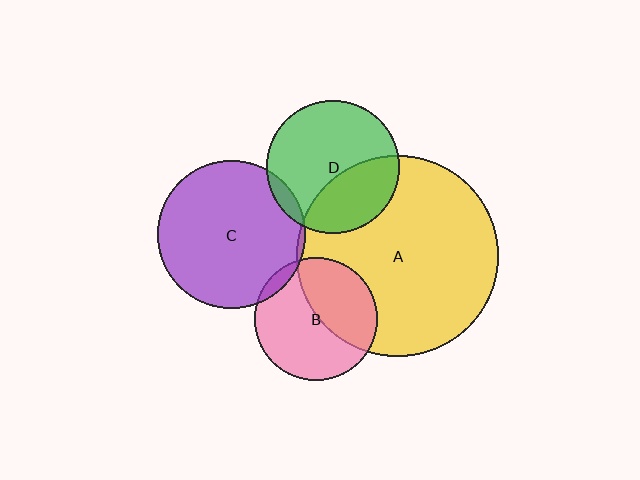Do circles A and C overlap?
Yes.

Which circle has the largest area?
Circle A (yellow).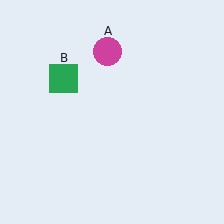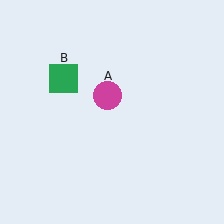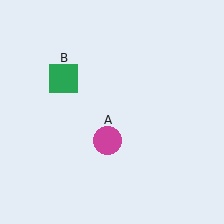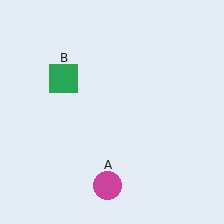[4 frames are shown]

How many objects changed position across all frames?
1 object changed position: magenta circle (object A).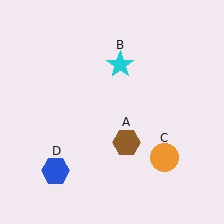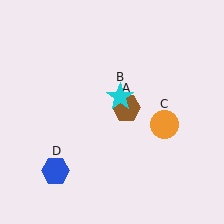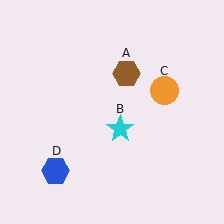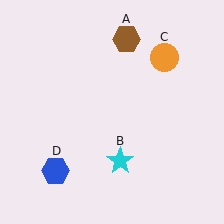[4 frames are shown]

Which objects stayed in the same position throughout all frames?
Blue hexagon (object D) remained stationary.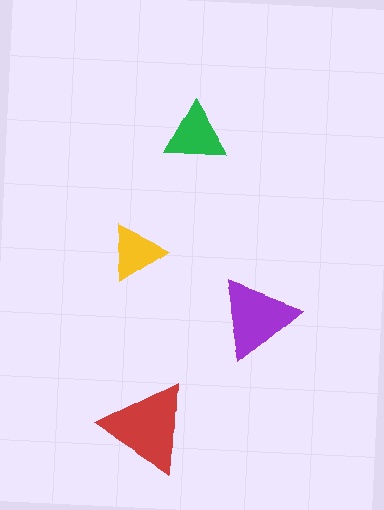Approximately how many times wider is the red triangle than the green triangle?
About 1.5 times wider.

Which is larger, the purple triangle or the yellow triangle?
The purple one.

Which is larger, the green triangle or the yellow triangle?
The green one.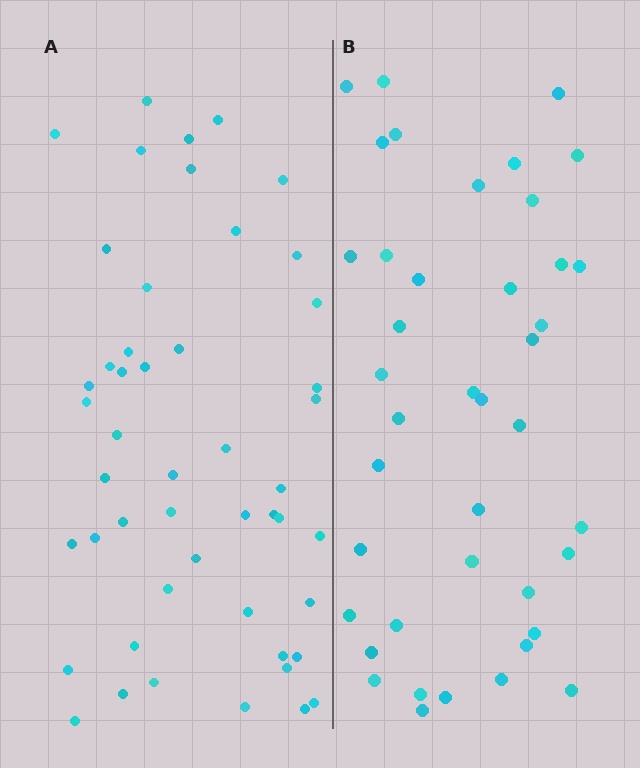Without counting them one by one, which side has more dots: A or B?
Region A (the left region) has more dots.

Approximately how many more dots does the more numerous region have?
Region A has roughly 8 or so more dots than region B.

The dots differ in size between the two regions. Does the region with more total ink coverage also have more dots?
No. Region B has more total ink coverage because its dots are larger, but region A actually contains more individual dots. Total area can be misleading — the number of items is what matters here.